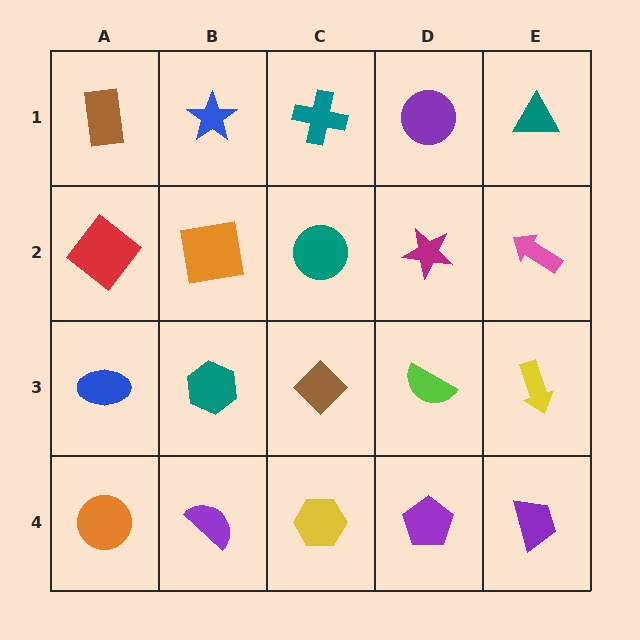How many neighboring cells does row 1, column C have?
3.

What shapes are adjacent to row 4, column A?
A blue ellipse (row 3, column A), a purple semicircle (row 4, column B).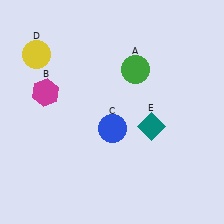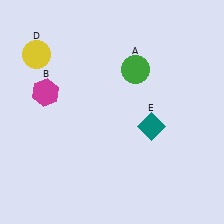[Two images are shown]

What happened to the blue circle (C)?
The blue circle (C) was removed in Image 2. It was in the bottom-right area of Image 1.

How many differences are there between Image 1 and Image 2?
There is 1 difference between the two images.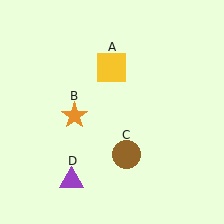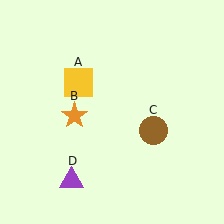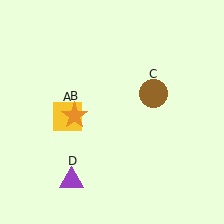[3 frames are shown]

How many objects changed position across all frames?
2 objects changed position: yellow square (object A), brown circle (object C).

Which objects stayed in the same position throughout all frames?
Orange star (object B) and purple triangle (object D) remained stationary.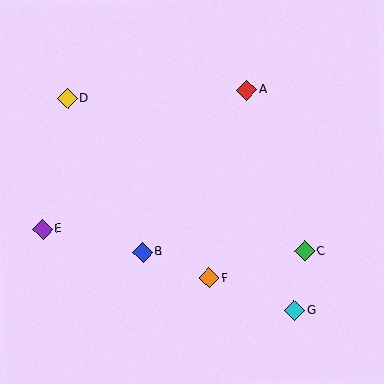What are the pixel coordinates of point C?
Point C is at (305, 251).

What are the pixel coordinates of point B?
Point B is at (143, 252).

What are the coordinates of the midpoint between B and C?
The midpoint between B and C is at (224, 252).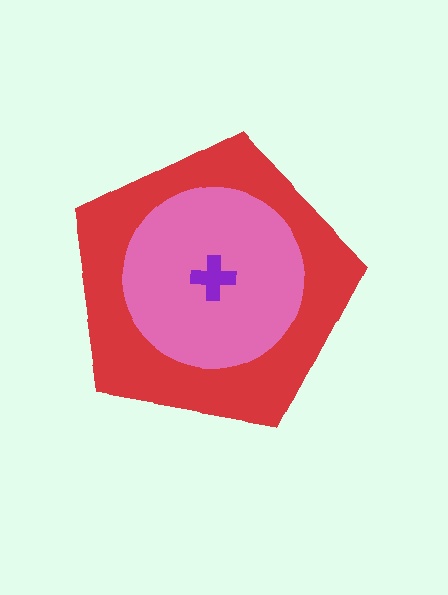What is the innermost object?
The purple cross.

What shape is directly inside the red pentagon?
The pink circle.